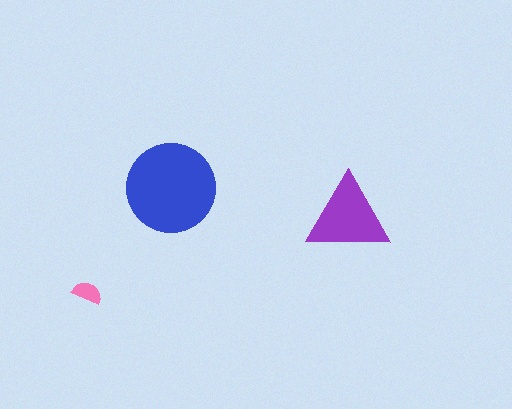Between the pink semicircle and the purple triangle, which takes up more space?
The purple triangle.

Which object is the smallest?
The pink semicircle.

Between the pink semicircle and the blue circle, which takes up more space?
The blue circle.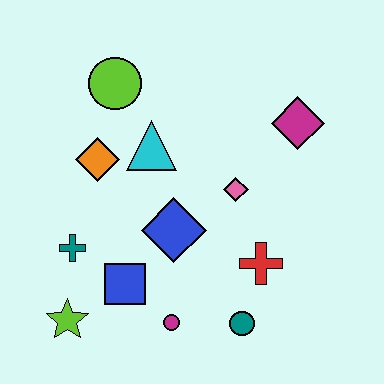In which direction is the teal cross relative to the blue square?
The teal cross is to the left of the blue square.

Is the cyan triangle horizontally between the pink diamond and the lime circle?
Yes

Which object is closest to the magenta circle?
The blue square is closest to the magenta circle.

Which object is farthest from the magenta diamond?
The lime star is farthest from the magenta diamond.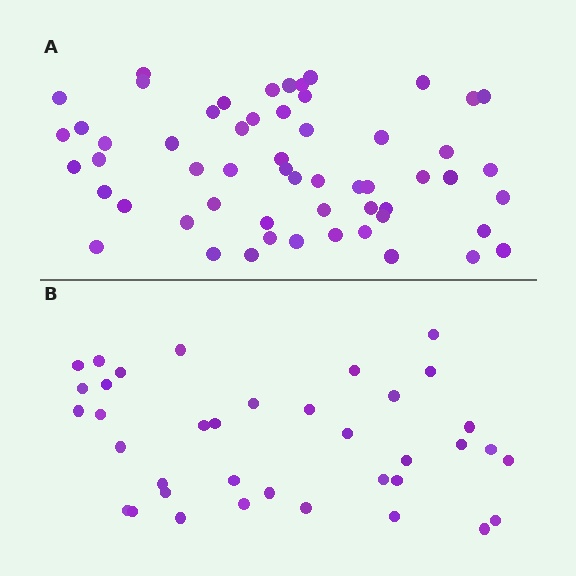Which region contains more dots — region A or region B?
Region A (the top region) has more dots.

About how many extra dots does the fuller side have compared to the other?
Region A has approximately 20 more dots than region B.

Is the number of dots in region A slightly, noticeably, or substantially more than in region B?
Region A has substantially more. The ratio is roughly 1.5 to 1.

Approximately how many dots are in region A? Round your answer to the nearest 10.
About 60 dots. (The exact count is 57, which rounds to 60.)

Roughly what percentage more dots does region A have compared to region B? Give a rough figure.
About 55% more.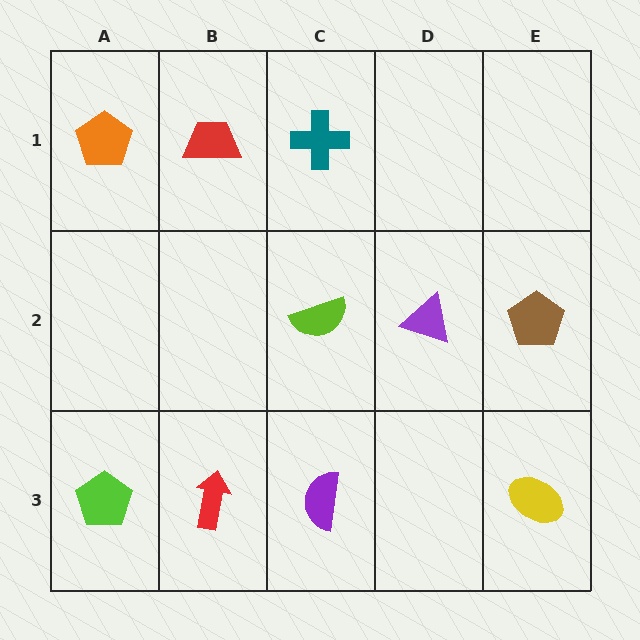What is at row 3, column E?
A yellow ellipse.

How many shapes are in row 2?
3 shapes.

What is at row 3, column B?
A red arrow.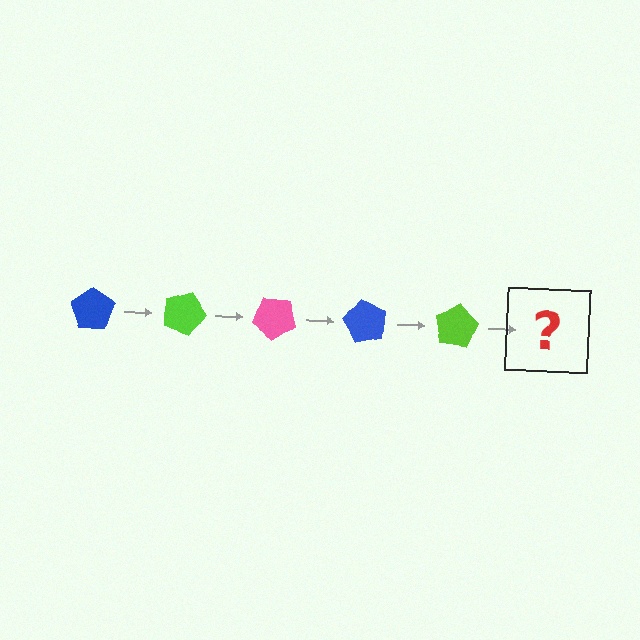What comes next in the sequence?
The next element should be a pink pentagon, rotated 100 degrees from the start.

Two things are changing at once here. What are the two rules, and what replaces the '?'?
The two rules are that it rotates 20 degrees each step and the color cycles through blue, lime, and pink. The '?' should be a pink pentagon, rotated 100 degrees from the start.